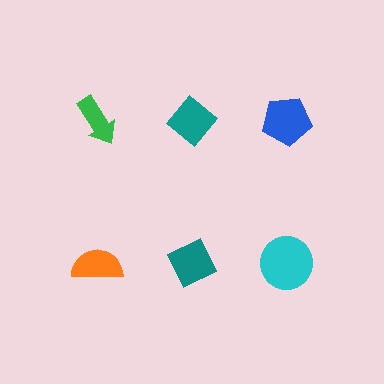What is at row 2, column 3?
A cyan circle.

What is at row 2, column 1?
An orange semicircle.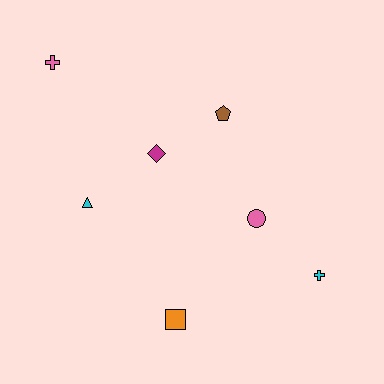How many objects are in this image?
There are 7 objects.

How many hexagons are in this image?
There are no hexagons.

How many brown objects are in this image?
There is 1 brown object.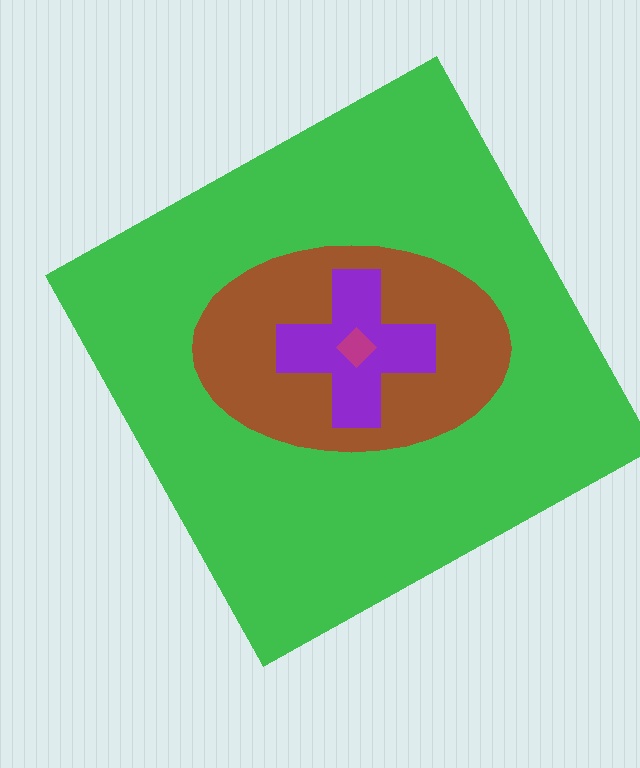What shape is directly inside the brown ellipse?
The purple cross.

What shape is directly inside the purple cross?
The magenta diamond.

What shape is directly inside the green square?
The brown ellipse.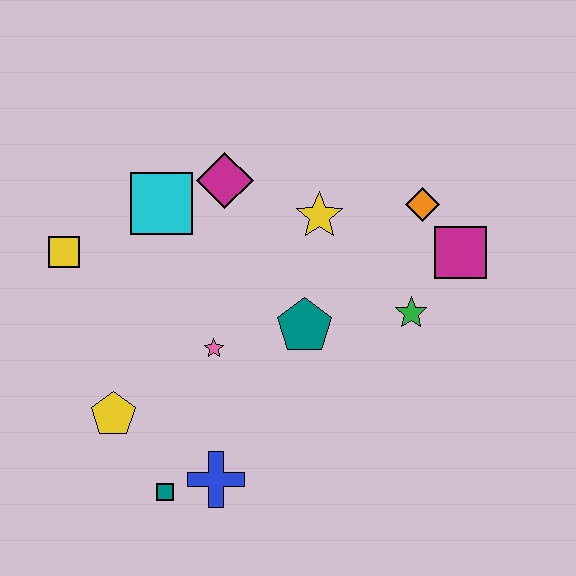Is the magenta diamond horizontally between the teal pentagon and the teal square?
Yes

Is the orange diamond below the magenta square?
No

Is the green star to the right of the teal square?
Yes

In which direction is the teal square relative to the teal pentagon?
The teal square is below the teal pentagon.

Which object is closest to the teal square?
The blue cross is closest to the teal square.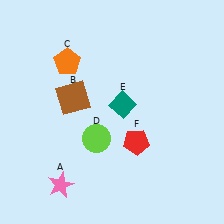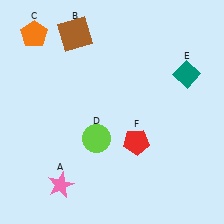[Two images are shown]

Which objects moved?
The objects that moved are: the brown square (B), the orange pentagon (C), the teal diamond (E).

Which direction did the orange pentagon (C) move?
The orange pentagon (C) moved left.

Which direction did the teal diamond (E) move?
The teal diamond (E) moved right.